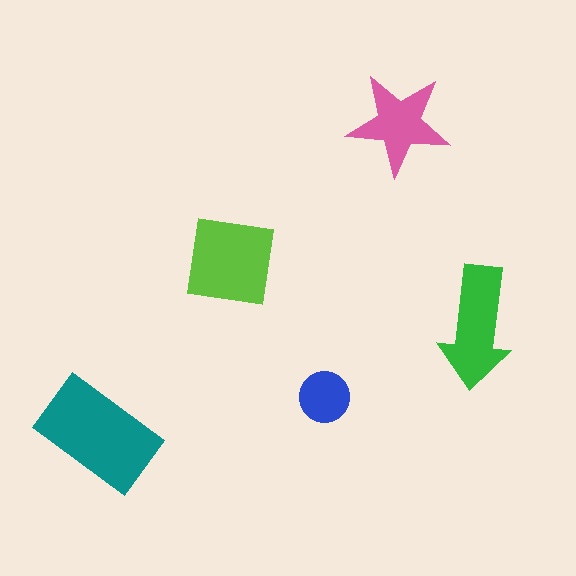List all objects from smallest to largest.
The blue circle, the pink star, the green arrow, the lime square, the teal rectangle.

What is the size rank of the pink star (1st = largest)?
4th.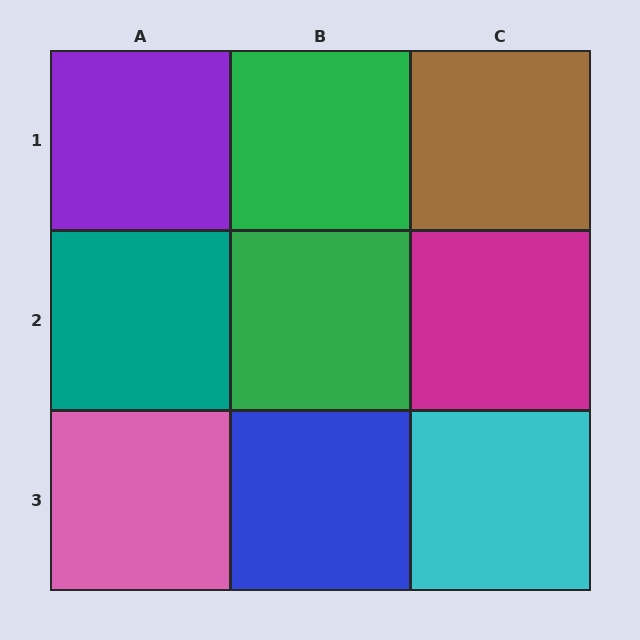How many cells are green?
2 cells are green.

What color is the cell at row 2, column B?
Green.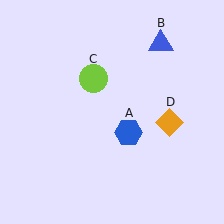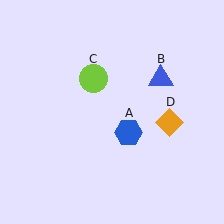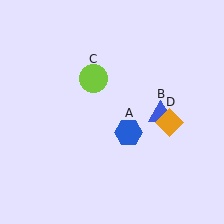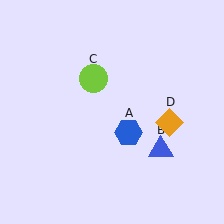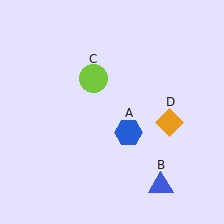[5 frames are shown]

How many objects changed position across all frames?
1 object changed position: blue triangle (object B).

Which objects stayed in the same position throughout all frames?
Blue hexagon (object A) and lime circle (object C) and orange diamond (object D) remained stationary.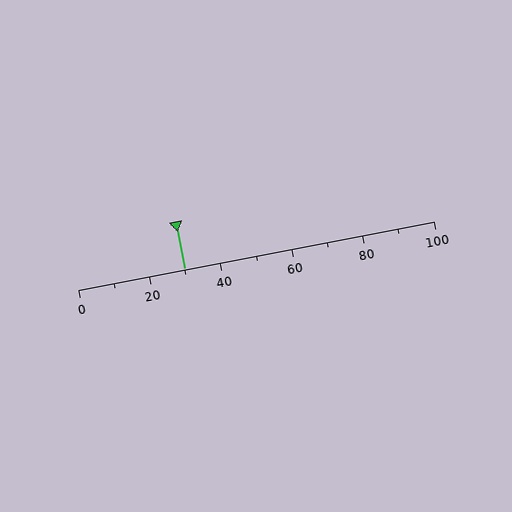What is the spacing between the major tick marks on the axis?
The major ticks are spaced 20 apart.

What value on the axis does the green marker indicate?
The marker indicates approximately 30.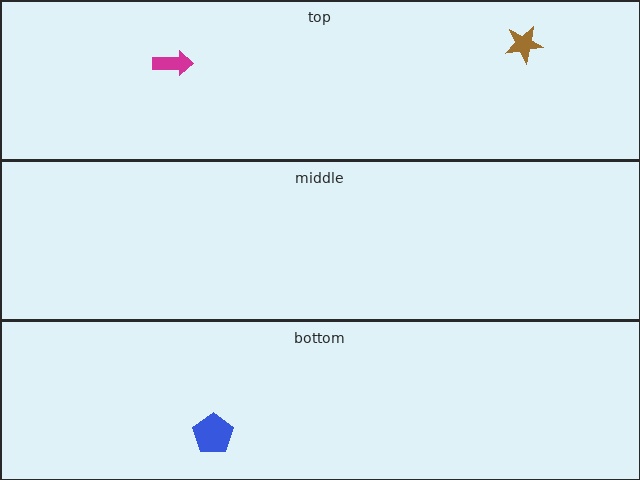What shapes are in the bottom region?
The blue pentagon.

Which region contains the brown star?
The top region.